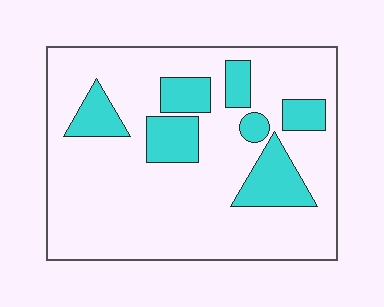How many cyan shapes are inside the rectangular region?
7.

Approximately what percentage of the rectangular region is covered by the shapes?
Approximately 20%.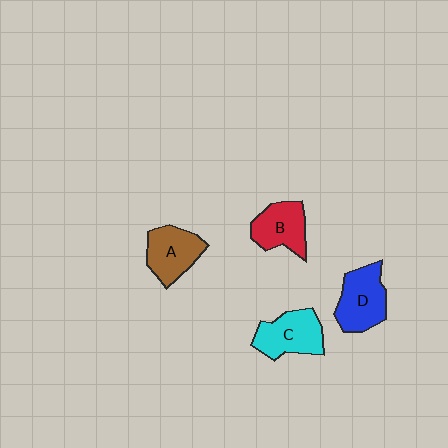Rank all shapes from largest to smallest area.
From largest to smallest: D (blue), C (cyan), A (brown), B (red).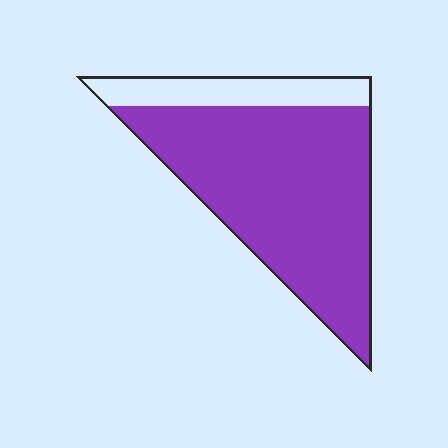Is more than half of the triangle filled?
Yes.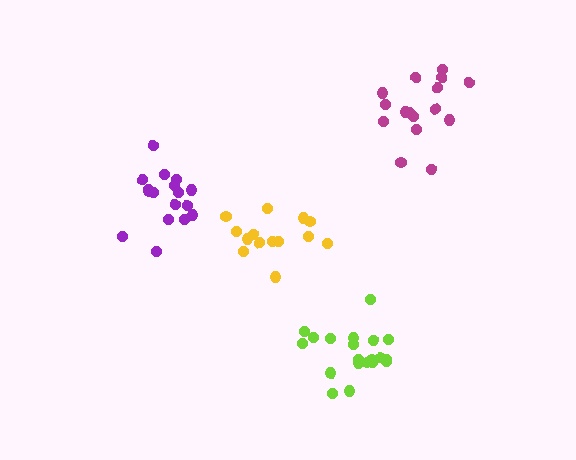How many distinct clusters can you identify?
There are 4 distinct clusters.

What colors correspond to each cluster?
The clusters are colored: lime, yellow, purple, magenta.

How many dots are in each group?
Group 1: 20 dots, Group 2: 14 dots, Group 3: 17 dots, Group 4: 16 dots (67 total).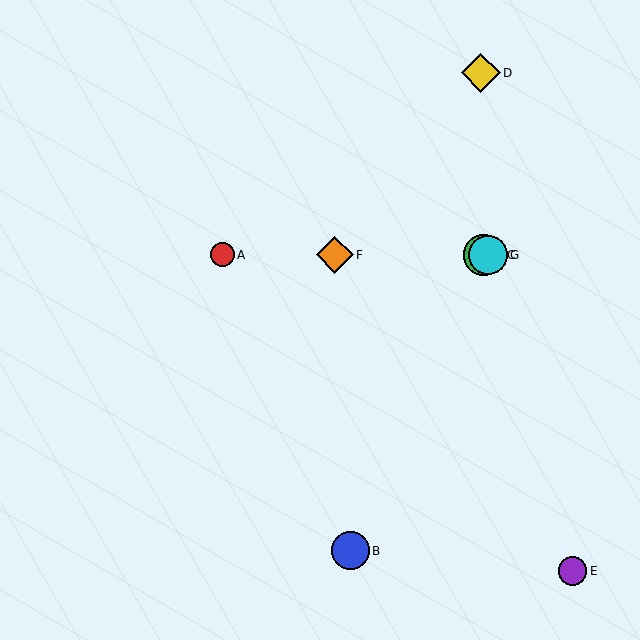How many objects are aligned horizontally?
4 objects (A, C, F, G) are aligned horizontally.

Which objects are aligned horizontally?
Objects A, C, F, G are aligned horizontally.